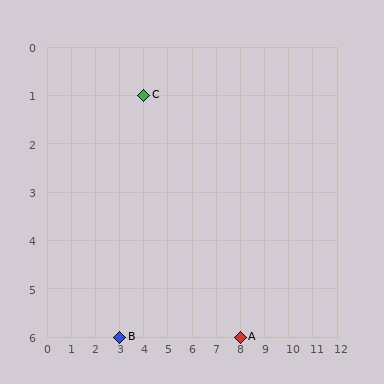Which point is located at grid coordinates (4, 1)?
Point C is at (4, 1).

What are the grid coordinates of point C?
Point C is at grid coordinates (4, 1).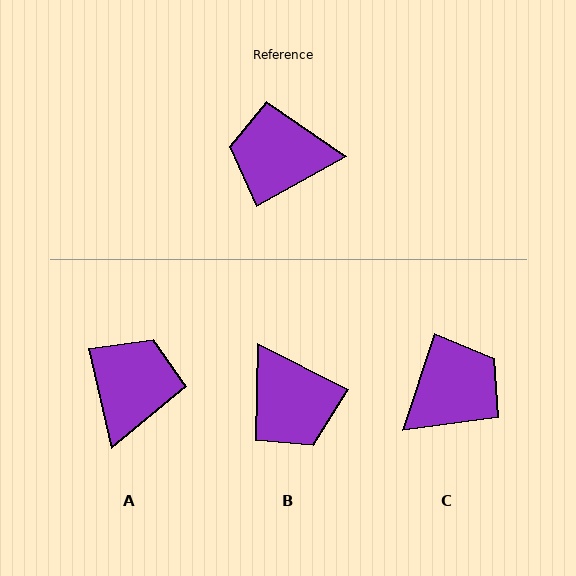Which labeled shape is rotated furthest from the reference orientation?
C, about 137 degrees away.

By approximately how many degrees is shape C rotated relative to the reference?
Approximately 137 degrees clockwise.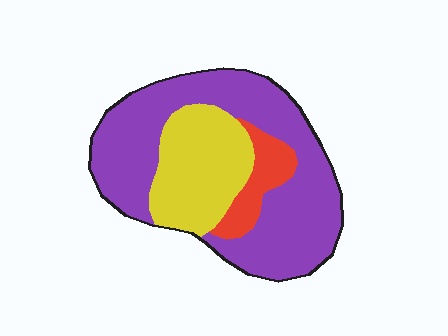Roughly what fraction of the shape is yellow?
Yellow takes up about one quarter (1/4) of the shape.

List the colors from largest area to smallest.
From largest to smallest: purple, yellow, red.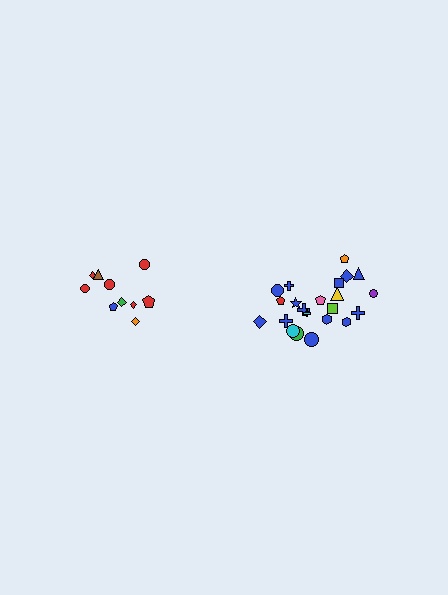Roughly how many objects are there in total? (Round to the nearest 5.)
Roughly 30 objects in total.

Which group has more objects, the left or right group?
The right group.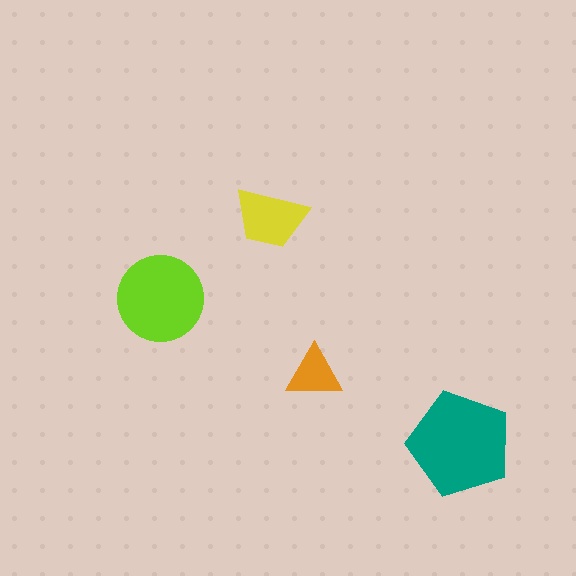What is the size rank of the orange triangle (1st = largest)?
4th.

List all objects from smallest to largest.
The orange triangle, the yellow trapezoid, the lime circle, the teal pentagon.